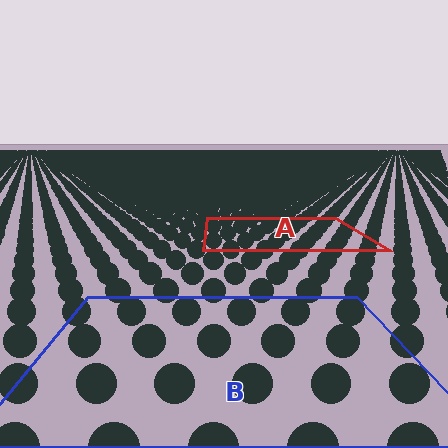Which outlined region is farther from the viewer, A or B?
Region A is farther from the viewer — the texture elements inside it appear smaller and more densely packed.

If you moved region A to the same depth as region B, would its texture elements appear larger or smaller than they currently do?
They would appear larger. At a closer depth, the same texture elements are projected at a bigger on-screen size.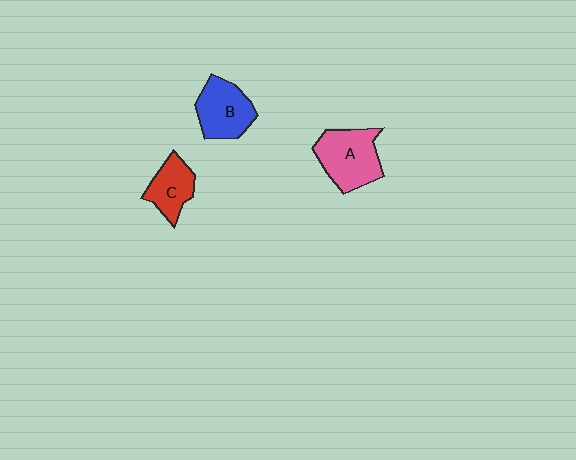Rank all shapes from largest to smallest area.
From largest to smallest: A (pink), B (blue), C (red).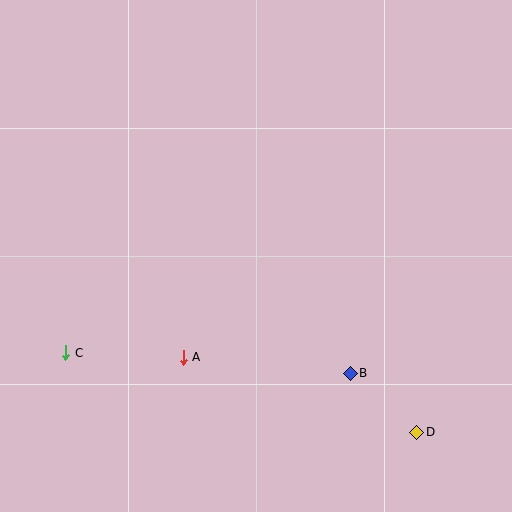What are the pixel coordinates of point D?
Point D is at (417, 432).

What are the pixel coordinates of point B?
Point B is at (350, 373).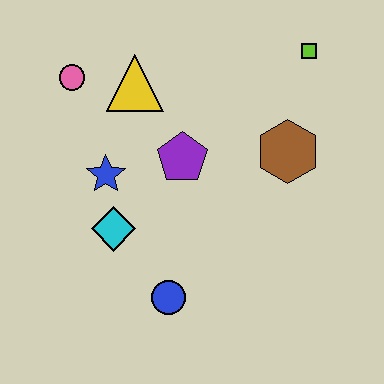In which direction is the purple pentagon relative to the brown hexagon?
The purple pentagon is to the left of the brown hexagon.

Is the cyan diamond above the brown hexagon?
No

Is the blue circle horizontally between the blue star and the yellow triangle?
No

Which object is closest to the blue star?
The cyan diamond is closest to the blue star.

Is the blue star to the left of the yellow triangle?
Yes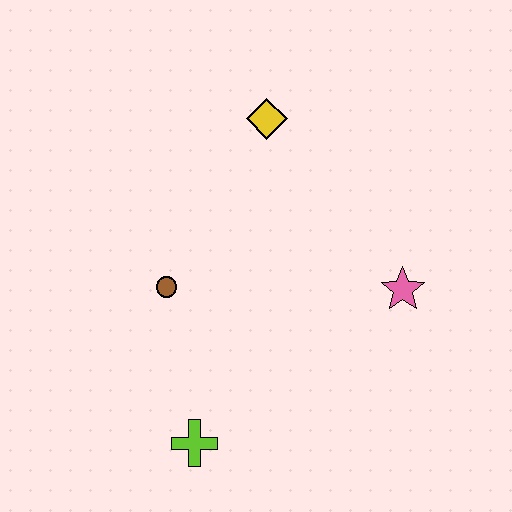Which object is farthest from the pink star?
The lime cross is farthest from the pink star.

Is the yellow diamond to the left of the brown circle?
No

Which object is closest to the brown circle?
The lime cross is closest to the brown circle.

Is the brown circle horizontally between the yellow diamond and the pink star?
No